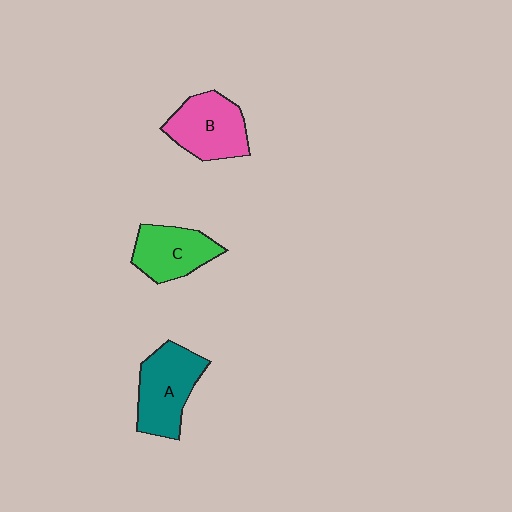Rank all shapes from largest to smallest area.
From largest to smallest: A (teal), B (pink), C (green).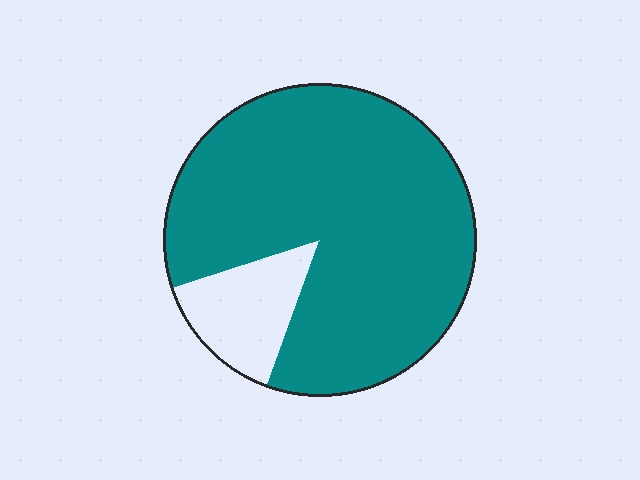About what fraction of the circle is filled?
About seven eighths (7/8).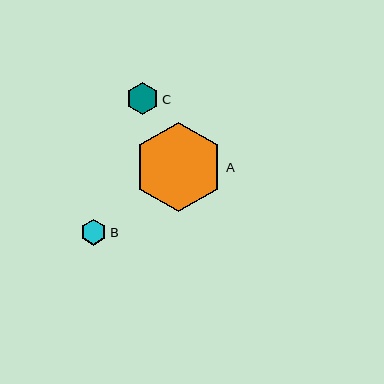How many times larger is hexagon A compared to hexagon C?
Hexagon A is approximately 2.8 times the size of hexagon C.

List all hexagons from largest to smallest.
From largest to smallest: A, C, B.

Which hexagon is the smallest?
Hexagon B is the smallest with a size of approximately 26 pixels.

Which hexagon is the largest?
Hexagon A is the largest with a size of approximately 89 pixels.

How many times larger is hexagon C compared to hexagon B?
Hexagon C is approximately 1.2 times the size of hexagon B.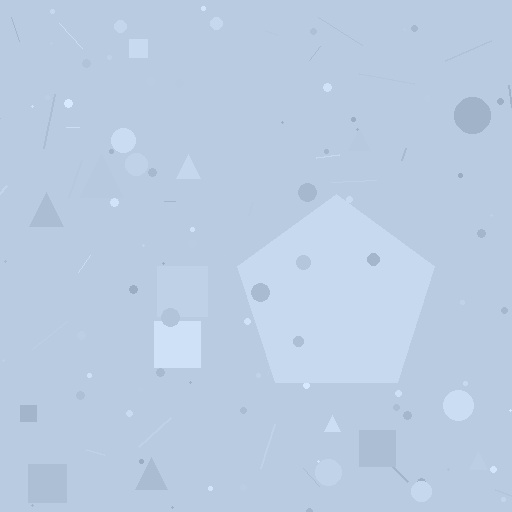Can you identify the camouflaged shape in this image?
The camouflaged shape is a pentagon.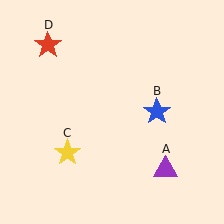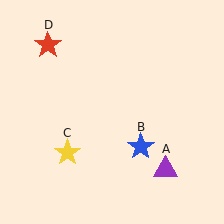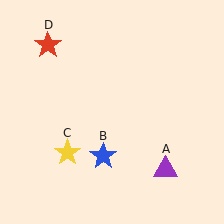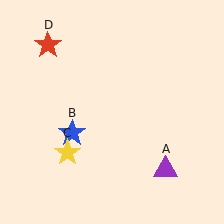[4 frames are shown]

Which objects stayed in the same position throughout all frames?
Purple triangle (object A) and yellow star (object C) and red star (object D) remained stationary.